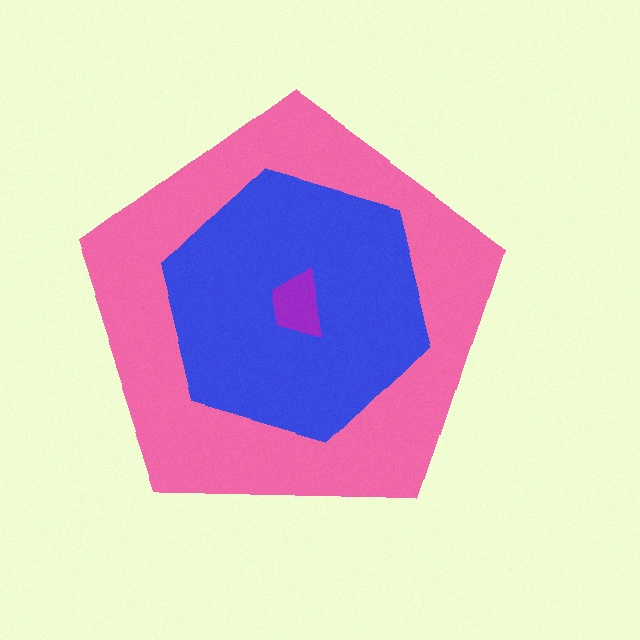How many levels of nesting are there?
3.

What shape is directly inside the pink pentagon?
The blue hexagon.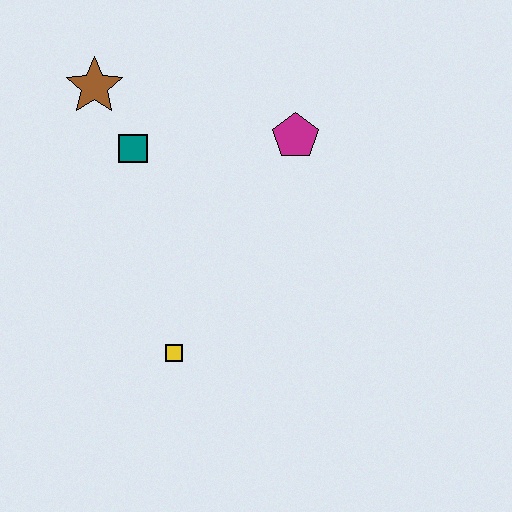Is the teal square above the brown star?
No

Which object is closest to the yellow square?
The teal square is closest to the yellow square.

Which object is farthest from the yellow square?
The brown star is farthest from the yellow square.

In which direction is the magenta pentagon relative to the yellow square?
The magenta pentagon is above the yellow square.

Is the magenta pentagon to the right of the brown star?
Yes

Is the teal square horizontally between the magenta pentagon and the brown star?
Yes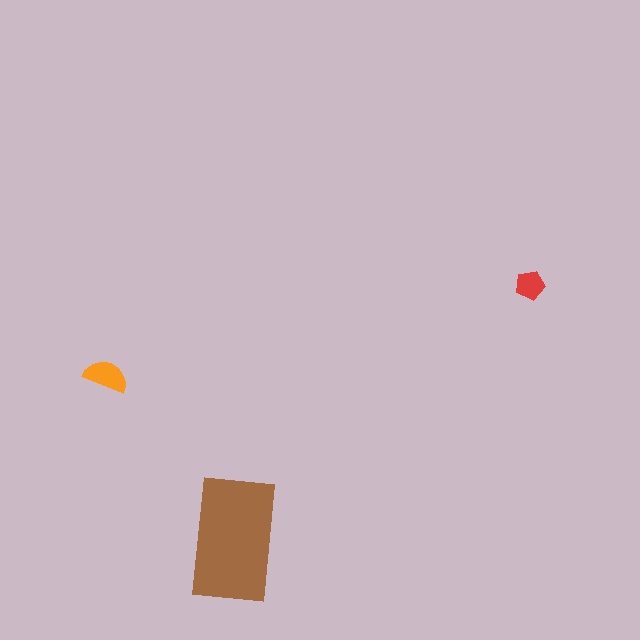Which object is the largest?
The brown rectangle.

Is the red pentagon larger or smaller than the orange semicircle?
Smaller.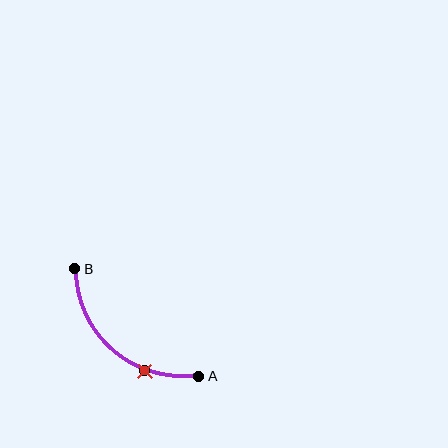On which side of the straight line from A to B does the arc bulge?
The arc bulges below and to the left of the straight line connecting A and B.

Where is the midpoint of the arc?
The arc midpoint is the point on the curve farthest from the straight line joining A and B. It sits below and to the left of that line.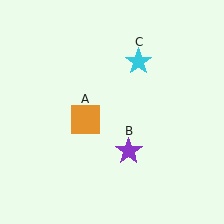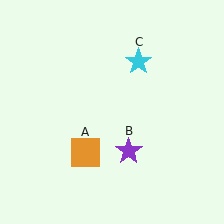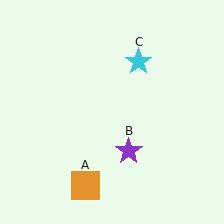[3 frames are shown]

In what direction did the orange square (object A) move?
The orange square (object A) moved down.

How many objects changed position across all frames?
1 object changed position: orange square (object A).